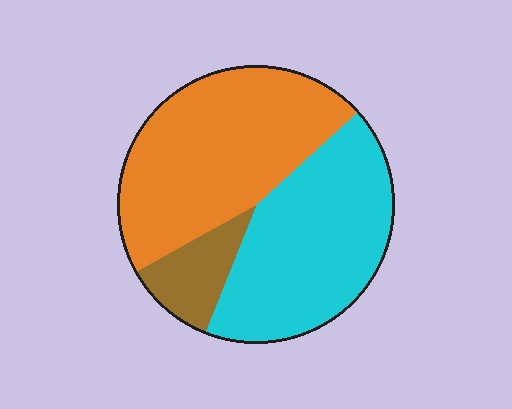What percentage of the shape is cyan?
Cyan takes up about two fifths (2/5) of the shape.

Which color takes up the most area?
Orange, at roughly 45%.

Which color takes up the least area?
Brown, at roughly 10%.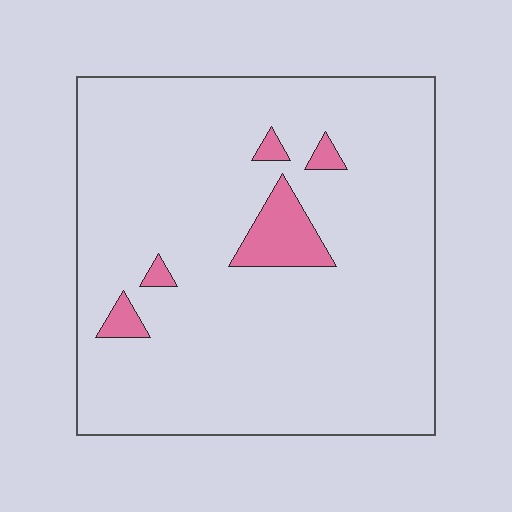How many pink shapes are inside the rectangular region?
5.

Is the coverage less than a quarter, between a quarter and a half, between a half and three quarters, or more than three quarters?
Less than a quarter.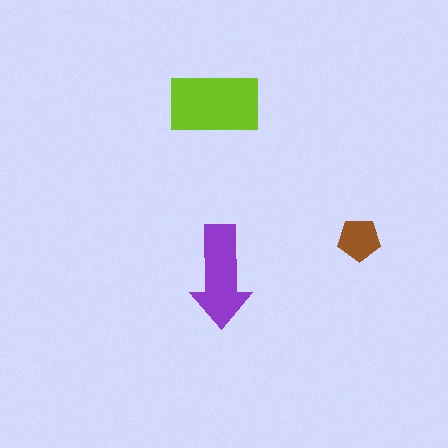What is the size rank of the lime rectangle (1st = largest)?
1st.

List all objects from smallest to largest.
The brown pentagon, the purple arrow, the lime rectangle.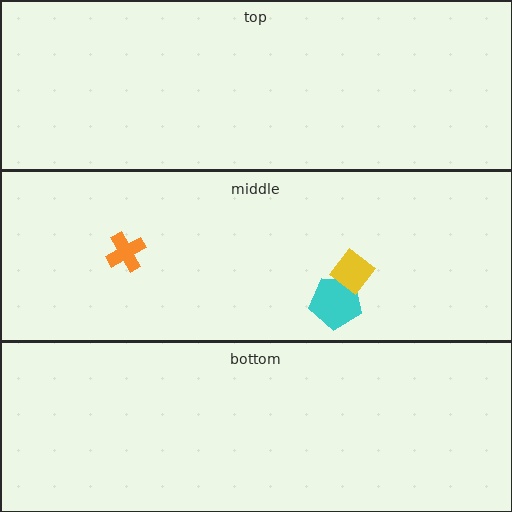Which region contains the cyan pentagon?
The middle region.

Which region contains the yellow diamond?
The middle region.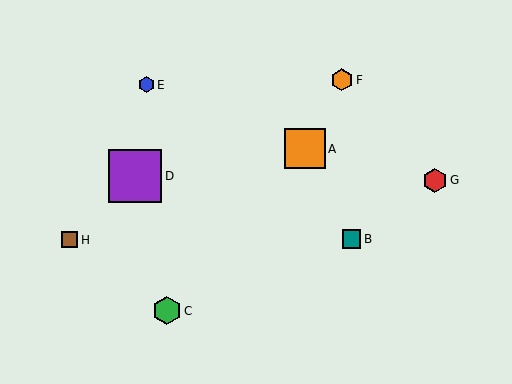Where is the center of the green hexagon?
The center of the green hexagon is at (167, 311).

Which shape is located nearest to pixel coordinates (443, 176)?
The red hexagon (labeled G) at (435, 181) is nearest to that location.